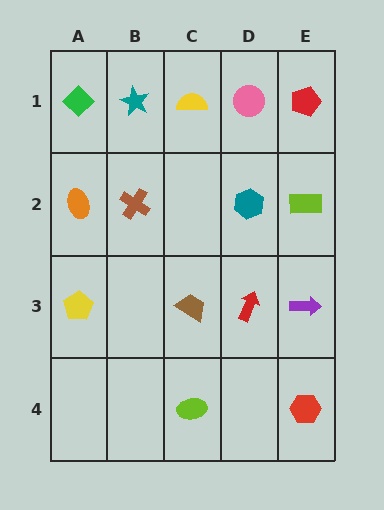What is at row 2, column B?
A brown cross.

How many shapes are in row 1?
5 shapes.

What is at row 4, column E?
A red hexagon.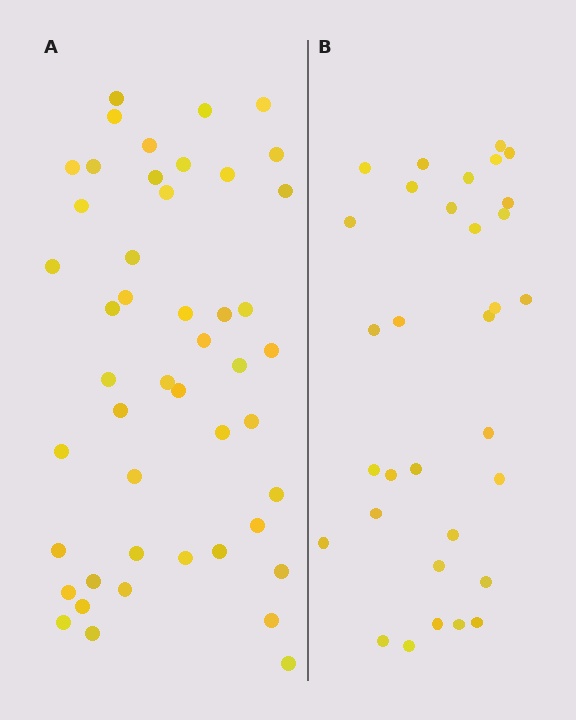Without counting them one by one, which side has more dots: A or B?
Region A (the left region) has more dots.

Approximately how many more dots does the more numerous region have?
Region A has approximately 15 more dots than region B.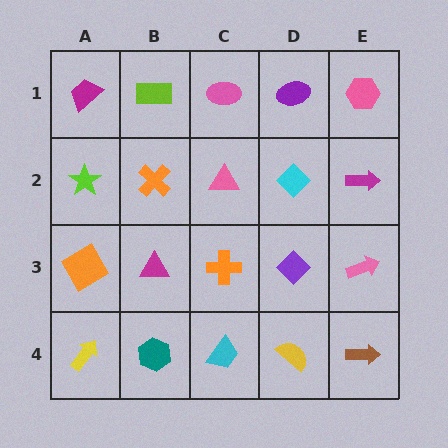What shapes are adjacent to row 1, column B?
An orange cross (row 2, column B), a magenta trapezoid (row 1, column A), a pink ellipse (row 1, column C).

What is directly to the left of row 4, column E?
A yellow semicircle.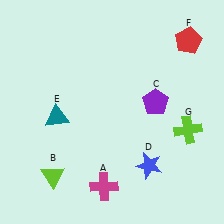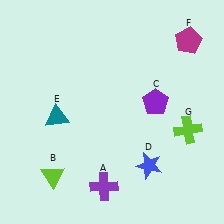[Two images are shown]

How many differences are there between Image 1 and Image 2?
There are 2 differences between the two images.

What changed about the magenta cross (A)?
In Image 1, A is magenta. In Image 2, it changed to purple.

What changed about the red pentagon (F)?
In Image 1, F is red. In Image 2, it changed to magenta.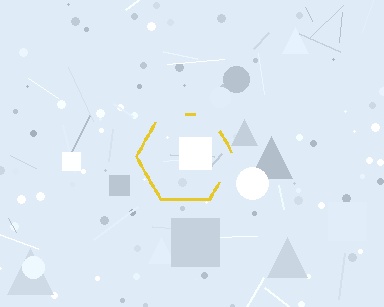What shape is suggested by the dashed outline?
The dashed outline suggests a hexagon.